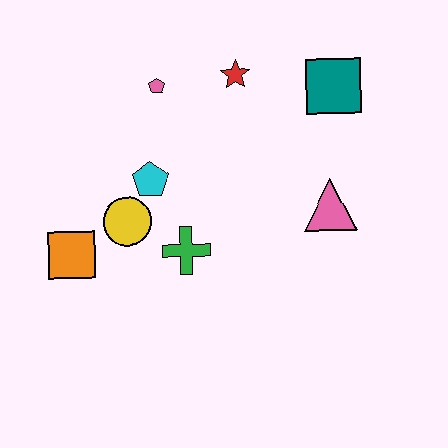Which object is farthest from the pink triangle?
The orange square is farthest from the pink triangle.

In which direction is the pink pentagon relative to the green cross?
The pink pentagon is above the green cross.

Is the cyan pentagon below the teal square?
Yes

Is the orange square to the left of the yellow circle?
Yes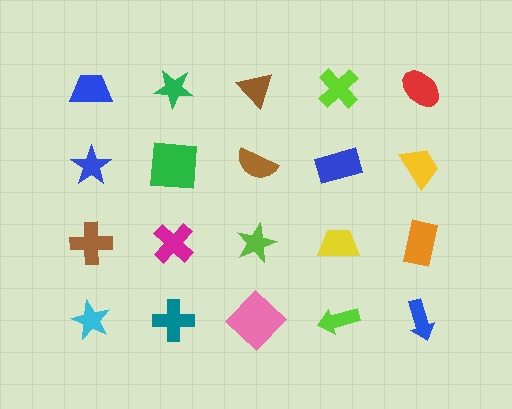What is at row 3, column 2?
A magenta cross.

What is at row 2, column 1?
A blue star.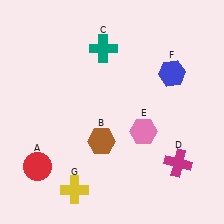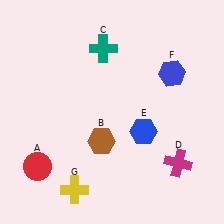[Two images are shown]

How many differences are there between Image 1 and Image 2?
There is 1 difference between the two images.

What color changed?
The hexagon (E) changed from pink in Image 1 to blue in Image 2.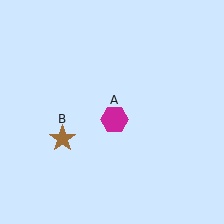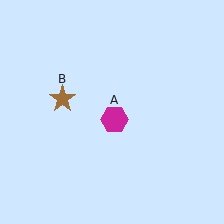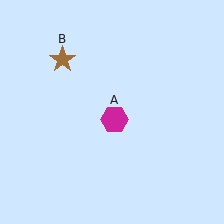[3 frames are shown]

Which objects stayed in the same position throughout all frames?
Magenta hexagon (object A) remained stationary.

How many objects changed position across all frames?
1 object changed position: brown star (object B).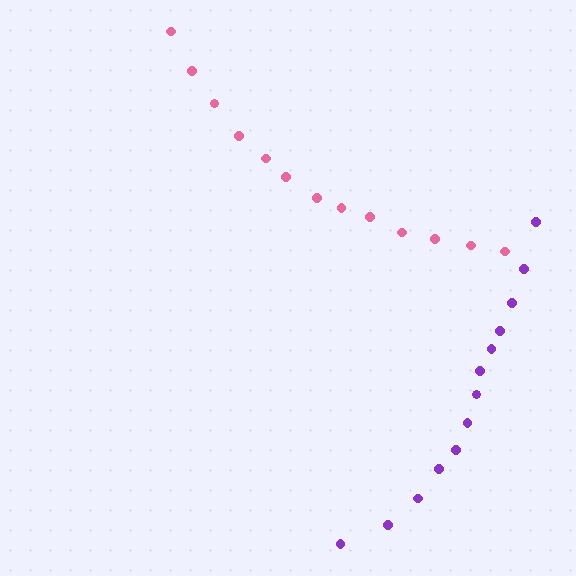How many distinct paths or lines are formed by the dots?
There are 2 distinct paths.